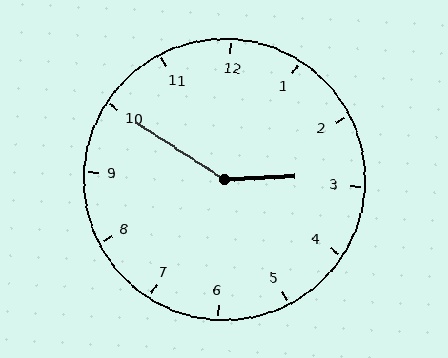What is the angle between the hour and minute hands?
Approximately 145 degrees.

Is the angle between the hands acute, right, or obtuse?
It is obtuse.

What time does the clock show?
2:50.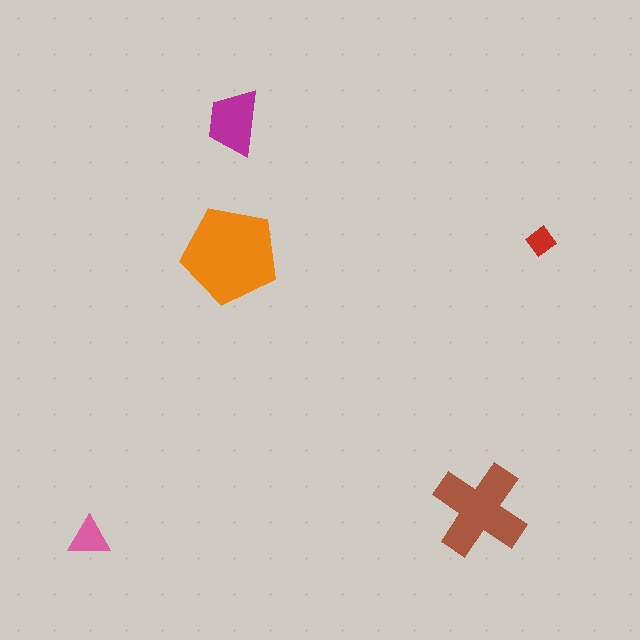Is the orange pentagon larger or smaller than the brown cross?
Larger.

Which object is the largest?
The orange pentagon.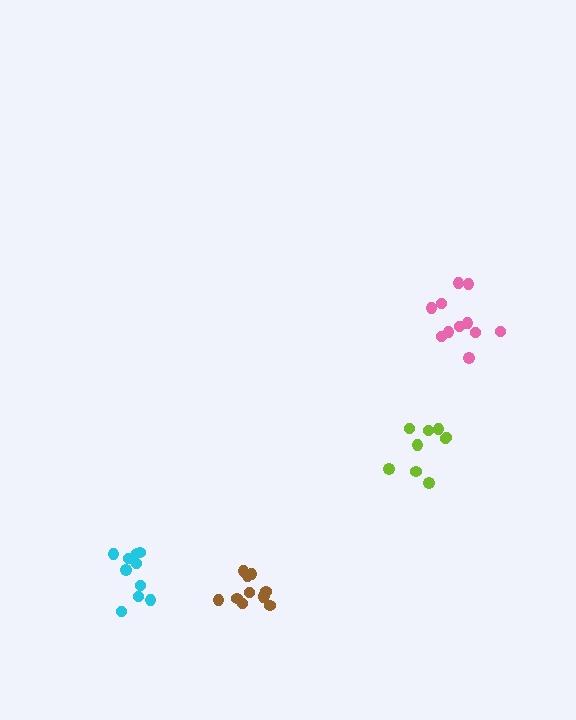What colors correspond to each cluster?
The clusters are colored: cyan, pink, lime, brown.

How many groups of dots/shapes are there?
There are 4 groups.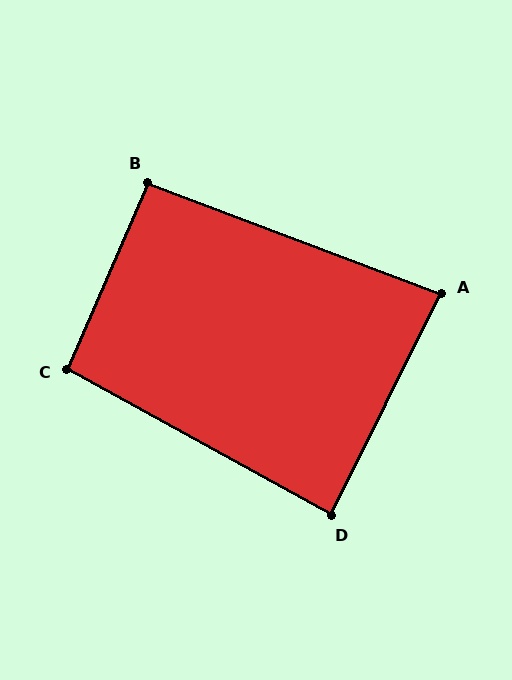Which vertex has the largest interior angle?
C, at approximately 96 degrees.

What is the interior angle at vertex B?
Approximately 93 degrees (approximately right).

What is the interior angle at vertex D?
Approximately 87 degrees (approximately right).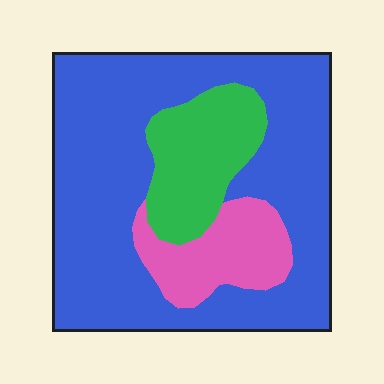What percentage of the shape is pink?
Pink takes up about one eighth (1/8) of the shape.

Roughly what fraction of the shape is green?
Green takes up about one sixth (1/6) of the shape.